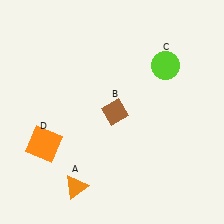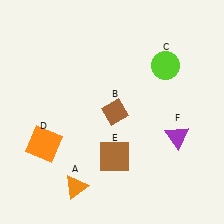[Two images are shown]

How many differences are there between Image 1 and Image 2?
There are 2 differences between the two images.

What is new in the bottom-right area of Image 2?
A purple triangle (F) was added in the bottom-right area of Image 2.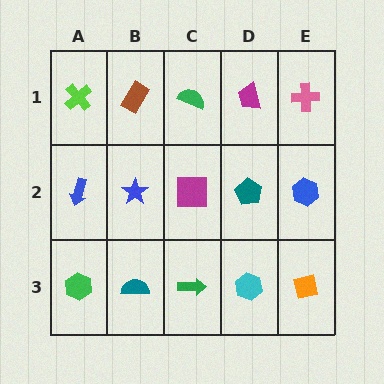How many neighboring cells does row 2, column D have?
4.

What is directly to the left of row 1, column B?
A lime cross.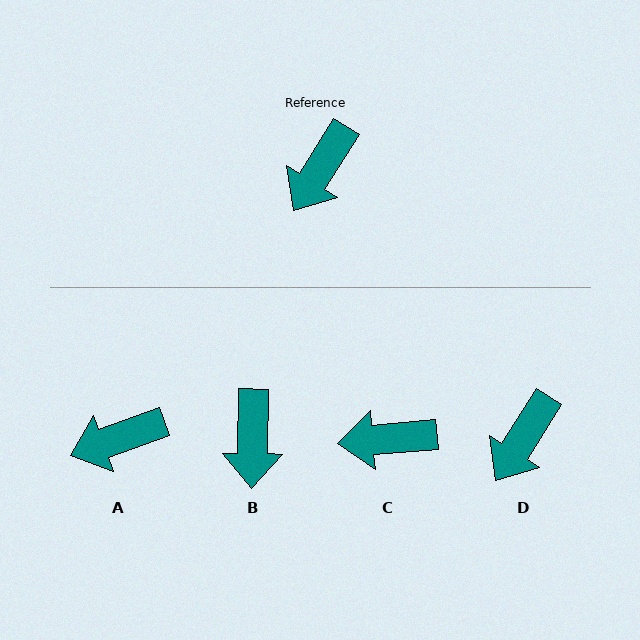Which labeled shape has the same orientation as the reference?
D.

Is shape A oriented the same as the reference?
No, it is off by about 38 degrees.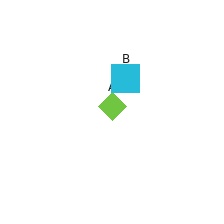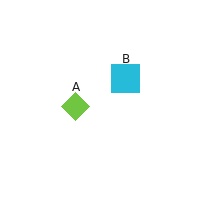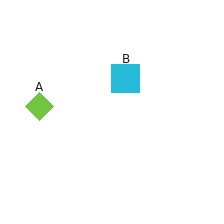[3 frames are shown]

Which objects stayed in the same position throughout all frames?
Cyan square (object B) remained stationary.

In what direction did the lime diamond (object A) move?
The lime diamond (object A) moved left.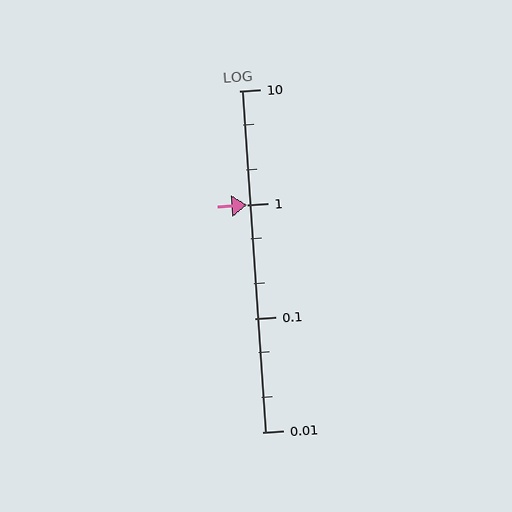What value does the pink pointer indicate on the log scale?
The pointer indicates approximately 1.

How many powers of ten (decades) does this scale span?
The scale spans 3 decades, from 0.01 to 10.